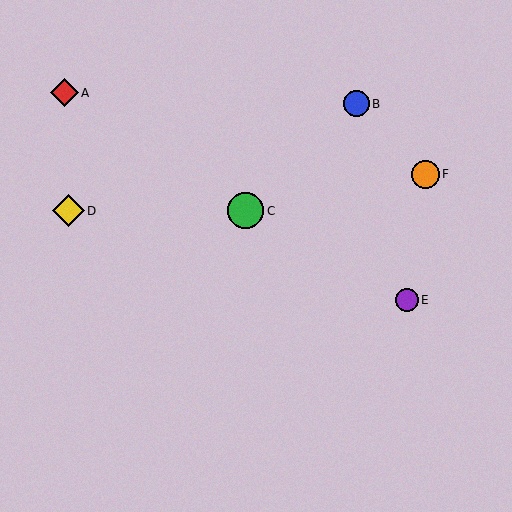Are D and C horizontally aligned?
Yes, both are at y≈211.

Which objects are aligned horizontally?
Objects C, D are aligned horizontally.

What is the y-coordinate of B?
Object B is at y≈104.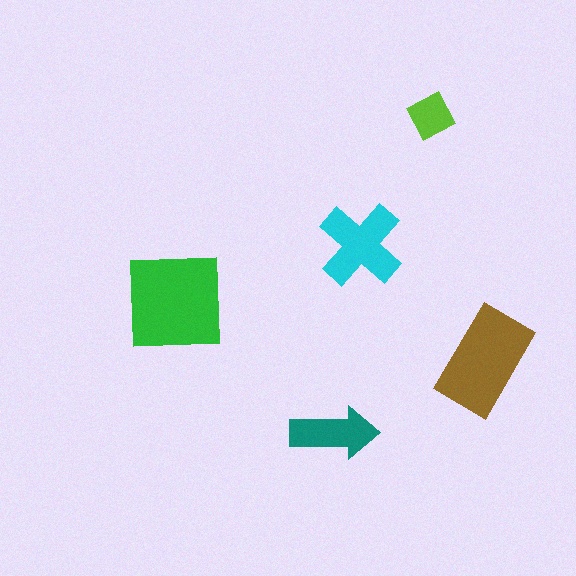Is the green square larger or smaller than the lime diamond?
Larger.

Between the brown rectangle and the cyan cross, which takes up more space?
The brown rectangle.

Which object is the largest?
The green square.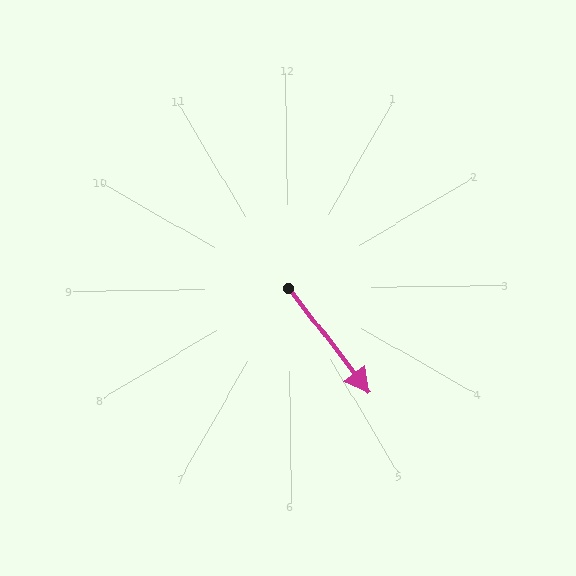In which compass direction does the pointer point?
Southeast.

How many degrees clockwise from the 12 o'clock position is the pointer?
Approximately 143 degrees.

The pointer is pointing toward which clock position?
Roughly 5 o'clock.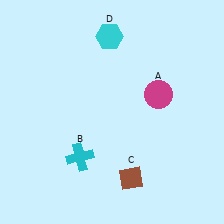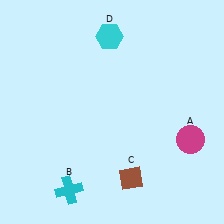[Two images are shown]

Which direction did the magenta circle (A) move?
The magenta circle (A) moved down.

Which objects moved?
The objects that moved are: the magenta circle (A), the cyan cross (B).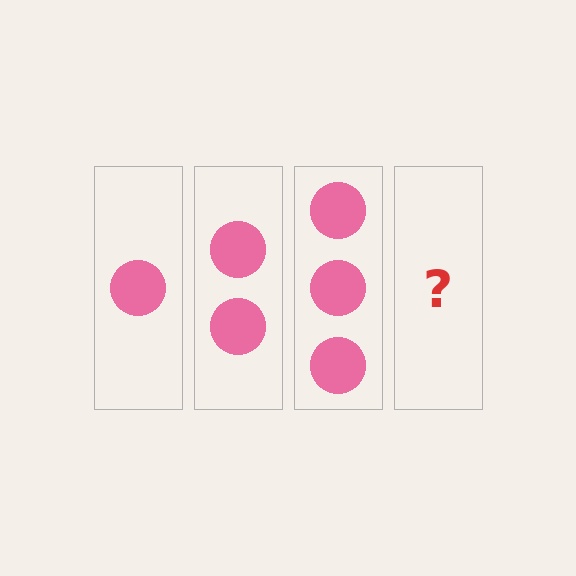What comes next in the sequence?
The next element should be 4 circles.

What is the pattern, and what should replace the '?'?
The pattern is that each step adds one more circle. The '?' should be 4 circles.